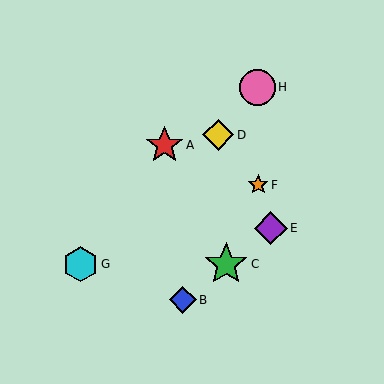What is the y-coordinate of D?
Object D is at y≈135.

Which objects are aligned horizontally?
Objects C, G are aligned horizontally.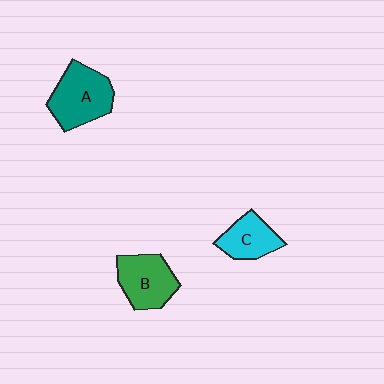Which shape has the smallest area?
Shape C (cyan).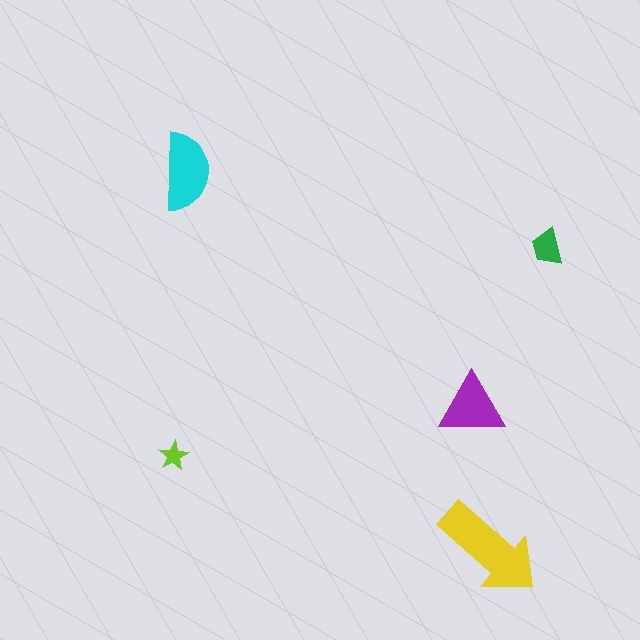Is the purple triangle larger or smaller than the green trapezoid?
Larger.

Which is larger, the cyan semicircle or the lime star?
The cyan semicircle.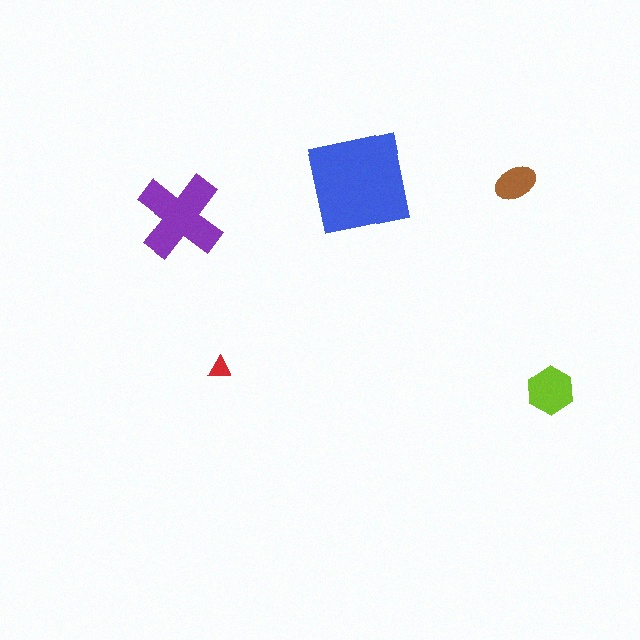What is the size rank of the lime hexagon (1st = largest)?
3rd.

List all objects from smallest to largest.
The red triangle, the brown ellipse, the lime hexagon, the purple cross, the blue square.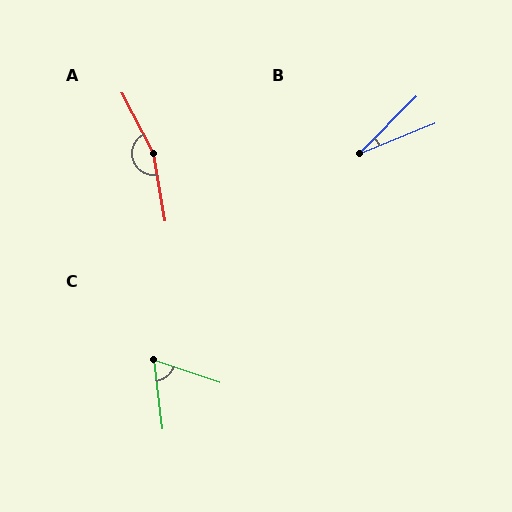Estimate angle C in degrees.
Approximately 64 degrees.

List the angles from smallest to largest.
B (23°), C (64°), A (162°).